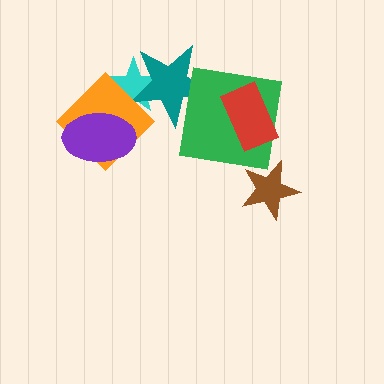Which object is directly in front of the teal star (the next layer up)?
The green square is directly in front of the teal star.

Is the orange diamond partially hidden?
Yes, it is partially covered by another shape.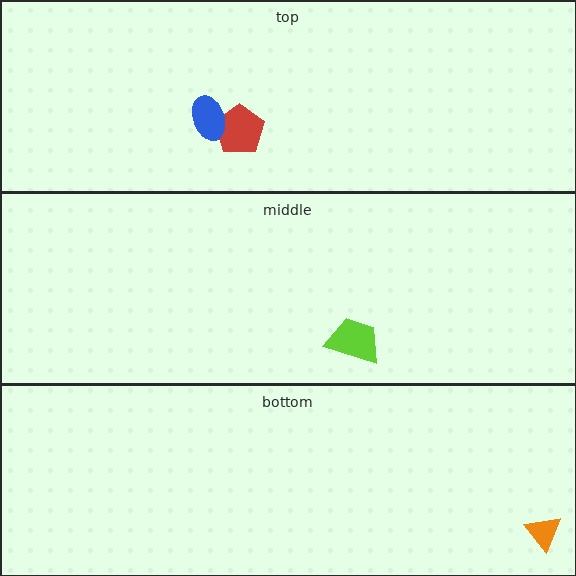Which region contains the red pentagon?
The top region.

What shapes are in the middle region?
The lime trapezoid.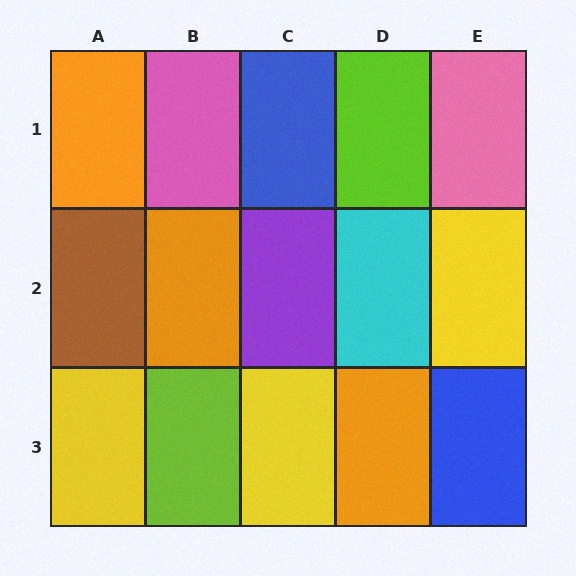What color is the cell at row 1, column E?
Pink.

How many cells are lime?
2 cells are lime.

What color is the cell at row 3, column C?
Yellow.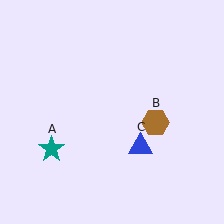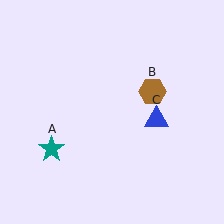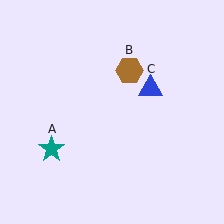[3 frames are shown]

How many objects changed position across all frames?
2 objects changed position: brown hexagon (object B), blue triangle (object C).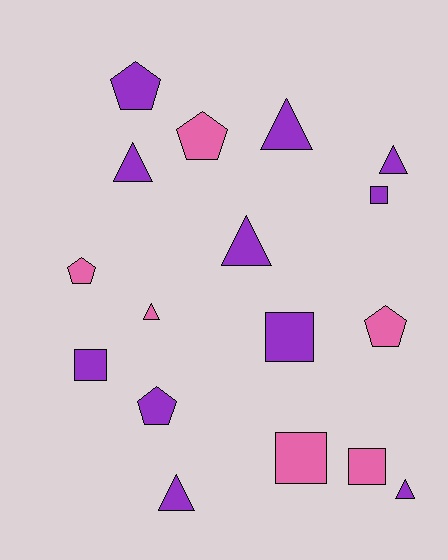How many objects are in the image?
There are 17 objects.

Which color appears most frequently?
Purple, with 11 objects.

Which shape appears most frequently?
Triangle, with 7 objects.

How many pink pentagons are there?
There are 3 pink pentagons.